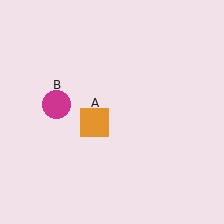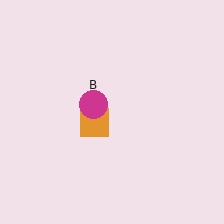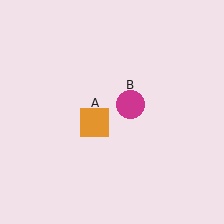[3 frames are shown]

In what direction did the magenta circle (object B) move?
The magenta circle (object B) moved right.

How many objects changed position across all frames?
1 object changed position: magenta circle (object B).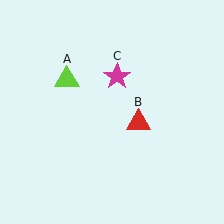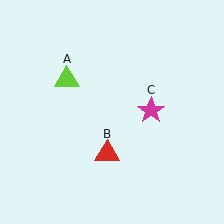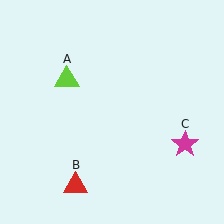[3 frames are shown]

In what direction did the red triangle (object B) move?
The red triangle (object B) moved down and to the left.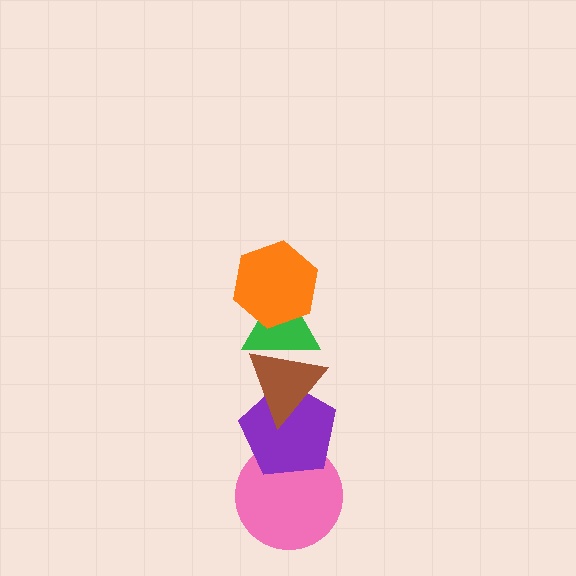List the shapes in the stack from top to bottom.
From top to bottom: the orange hexagon, the green triangle, the brown triangle, the purple pentagon, the pink circle.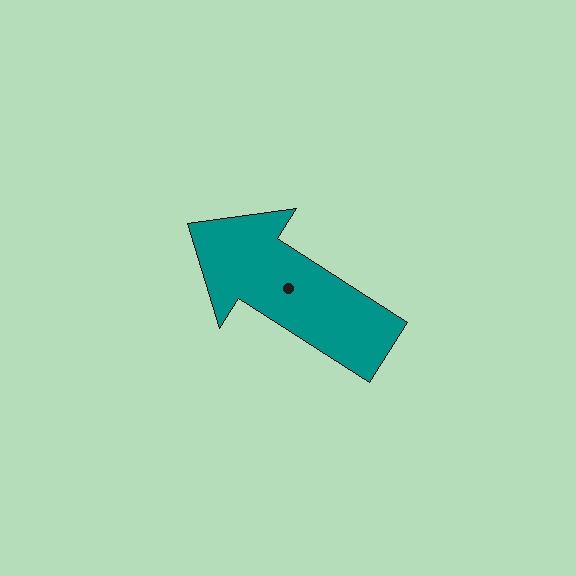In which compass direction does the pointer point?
Northwest.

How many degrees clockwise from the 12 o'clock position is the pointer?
Approximately 303 degrees.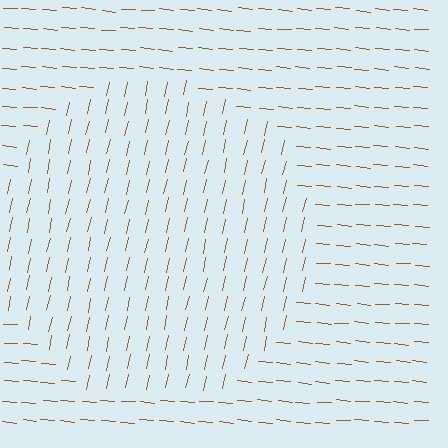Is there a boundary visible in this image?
Yes, there is a texture boundary formed by a change in line orientation.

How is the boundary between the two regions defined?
The boundary is defined purely by a change in line orientation (approximately 82 degrees difference). All lines are the same color and thickness.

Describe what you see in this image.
The image is filled with small brown line segments. A circle region in the image has lines oriented differently from the surrounding lines, creating a visible texture boundary.